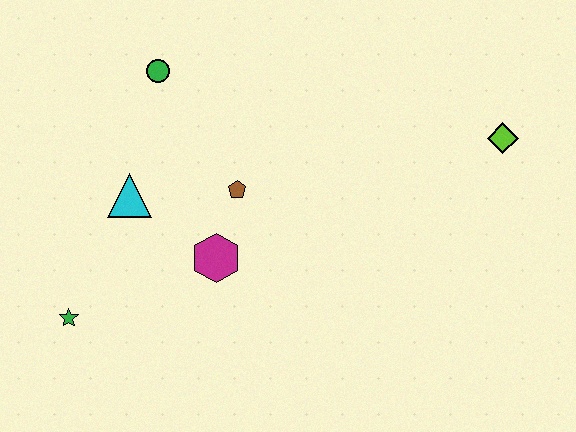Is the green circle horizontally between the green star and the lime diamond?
Yes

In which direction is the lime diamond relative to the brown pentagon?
The lime diamond is to the right of the brown pentagon.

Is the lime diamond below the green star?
No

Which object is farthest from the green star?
The lime diamond is farthest from the green star.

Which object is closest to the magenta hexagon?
The brown pentagon is closest to the magenta hexagon.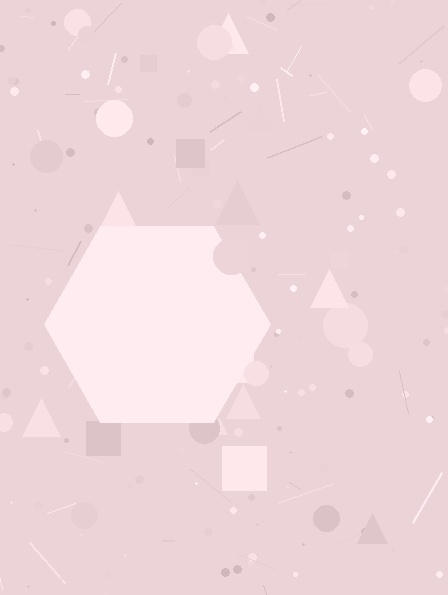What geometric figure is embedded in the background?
A hexagon is embedded in the background.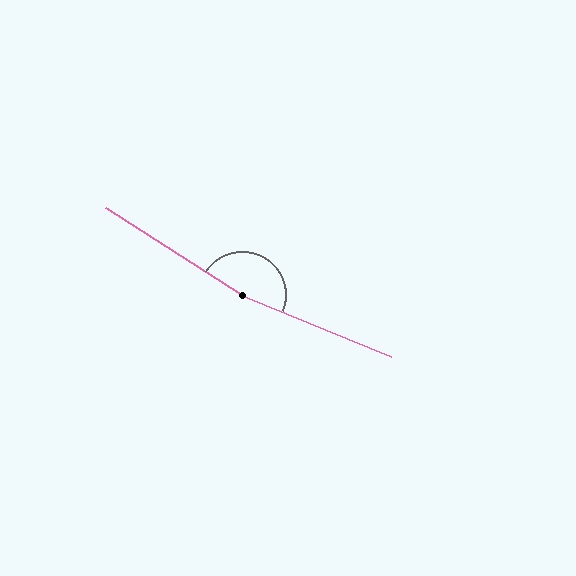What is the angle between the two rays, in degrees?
Approximately 170 degrees.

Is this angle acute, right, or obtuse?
It is obtuse.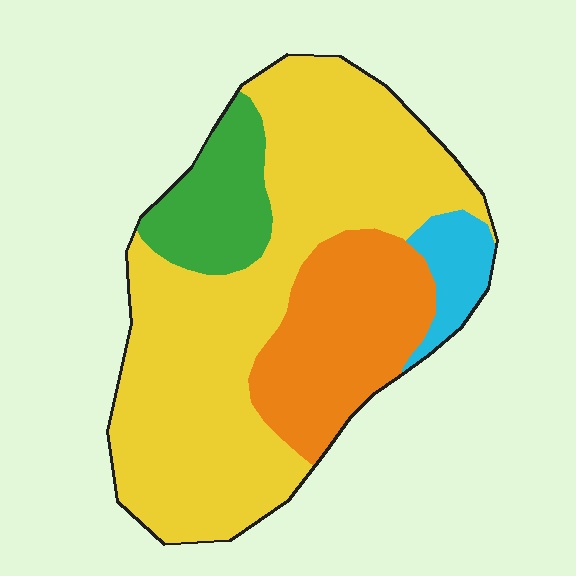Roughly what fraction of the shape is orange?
Orange takes up about one fifth (1/5) of the shape.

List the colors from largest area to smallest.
From largest to smallest: yellow, orange, green, cyan.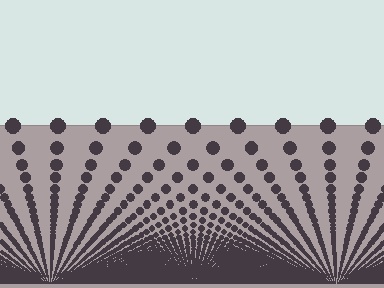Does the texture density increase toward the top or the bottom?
Density increases toward the bottom.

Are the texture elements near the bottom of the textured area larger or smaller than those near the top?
Smaller. The gradient is inverted — elements near the bottom are smaller and denser.